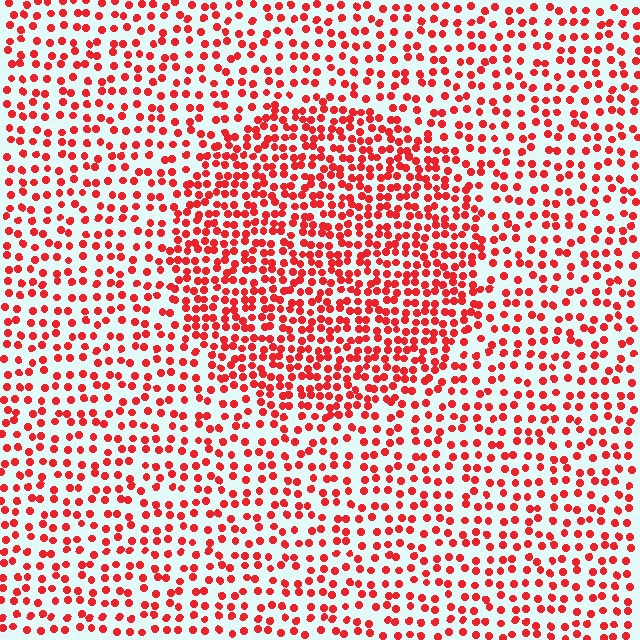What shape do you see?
I see a circle.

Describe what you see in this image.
The image contains small red elements arranged at two different densities. A circle-shaped region is visible where the elements are more densely packed than the surrounding area.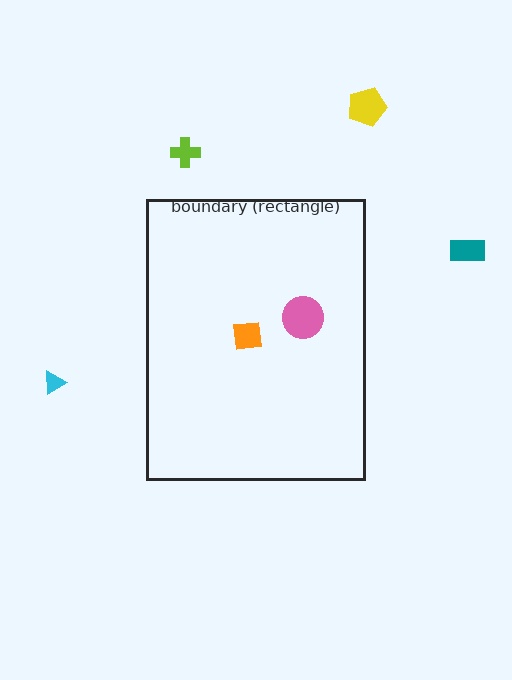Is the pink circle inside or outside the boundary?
Inside.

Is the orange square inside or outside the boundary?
Inside.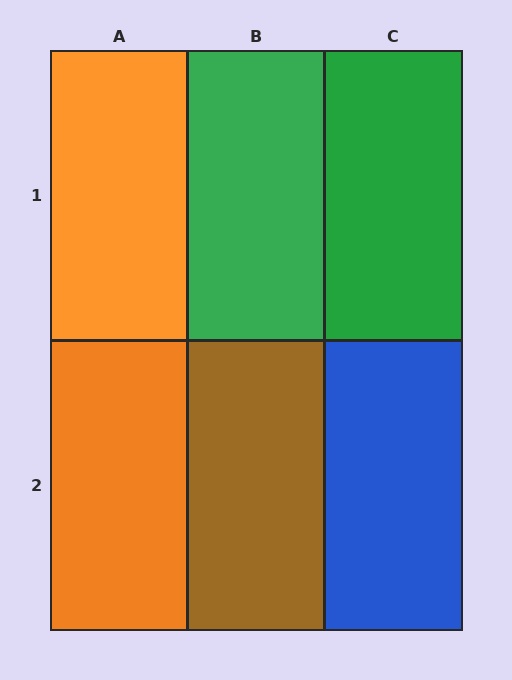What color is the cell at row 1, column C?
Green.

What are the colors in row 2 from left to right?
Orange, brown, blue.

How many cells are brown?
1 cell is brown.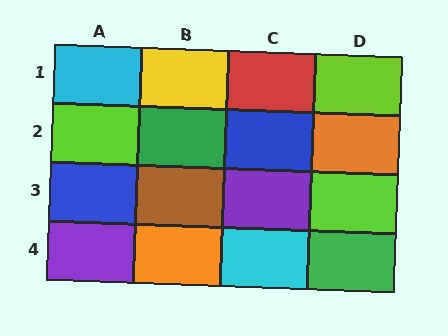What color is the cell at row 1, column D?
Lime.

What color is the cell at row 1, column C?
Red.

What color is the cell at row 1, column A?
Cyan.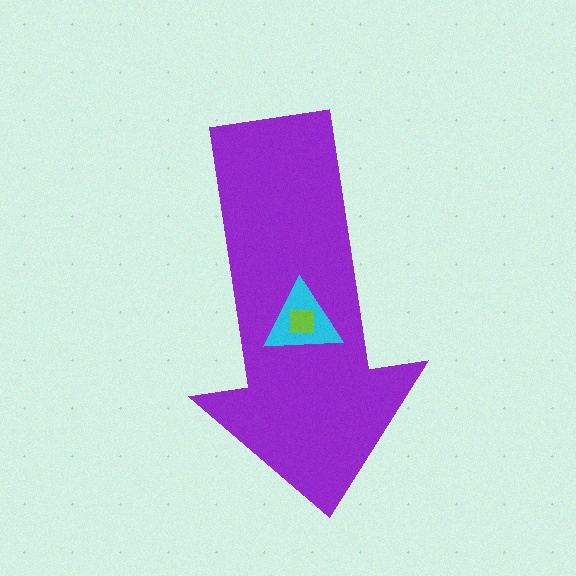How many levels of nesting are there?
3.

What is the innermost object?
The lime square.